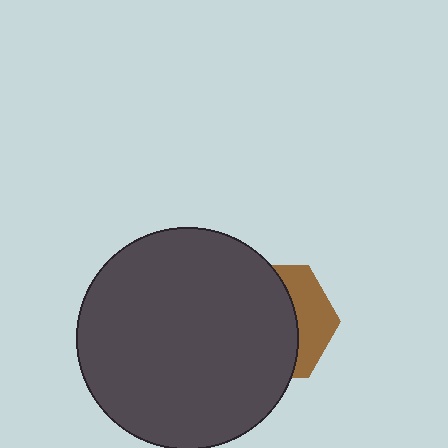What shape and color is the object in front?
The object in front is a dark gray circle.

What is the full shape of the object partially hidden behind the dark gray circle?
The partially hidden object is a brown hexagon.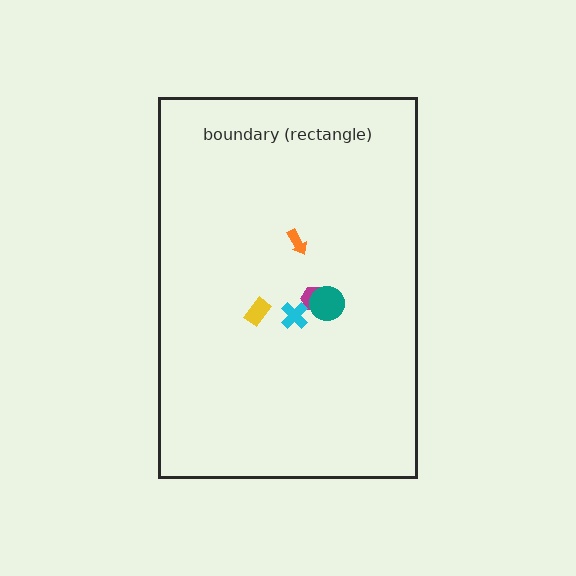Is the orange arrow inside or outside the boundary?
Inside.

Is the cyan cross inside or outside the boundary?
Inside.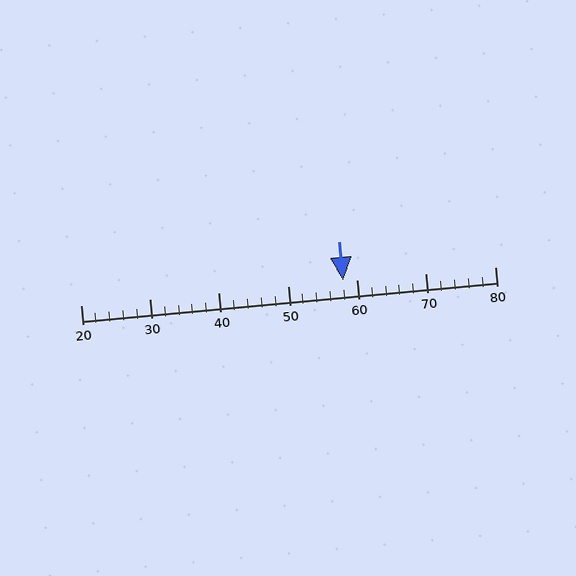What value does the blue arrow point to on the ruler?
The blue arrow points to approximately 58.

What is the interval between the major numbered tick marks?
The major tick marks are spaced 10 units apart.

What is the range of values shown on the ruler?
The ruler shows values from 20 to 80.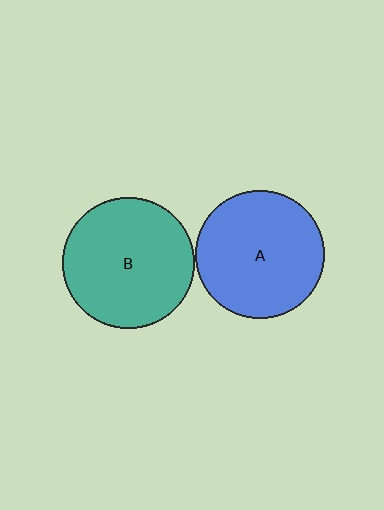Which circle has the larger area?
Circle B (teal).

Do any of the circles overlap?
No, none of the circles overlap.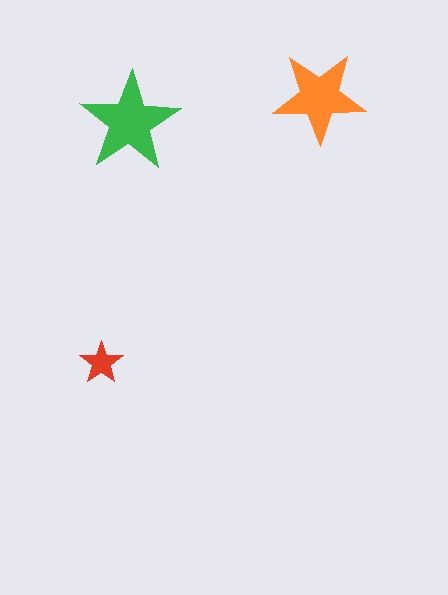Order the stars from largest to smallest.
the green one, the orange one, the red one.